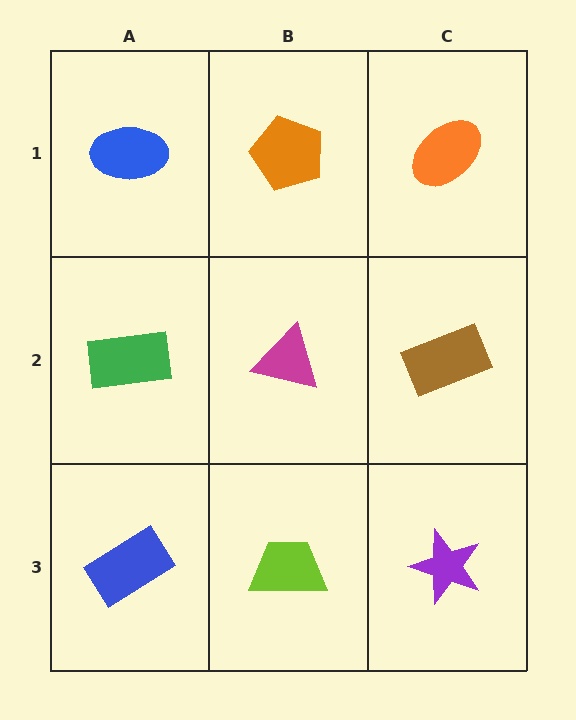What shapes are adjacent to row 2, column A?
A blue ellipse (row 1, column A), a blue rectangle (row 3, column A), a magenta triangle (row 2, column B).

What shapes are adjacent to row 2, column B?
An orange pentagon (row 1, column B), a lime trapezoid (row 3, column B), a green rectangle (row 2, column A), a brown rectangle (row 2, column C).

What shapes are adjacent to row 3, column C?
A brown rectangle (row 2, column C), a lime trapezoid (row 3, column B).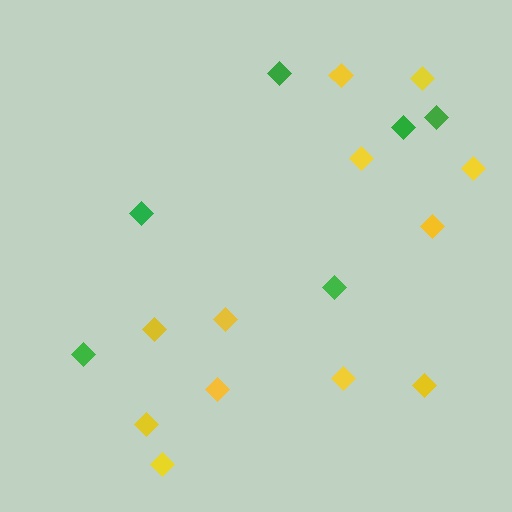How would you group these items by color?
There are 2 groups: one group of green diamonds (6) and one group of yellow diamonds (12).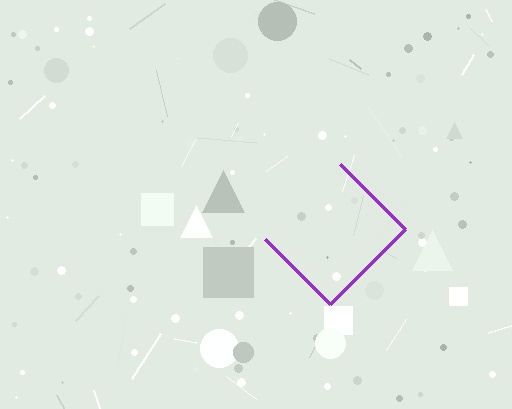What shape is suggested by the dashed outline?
The dashed outline suggests a diamond.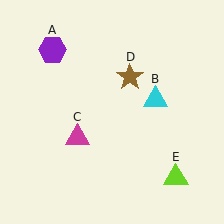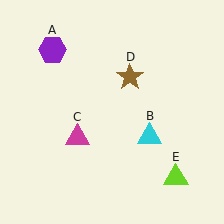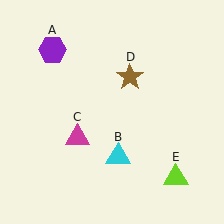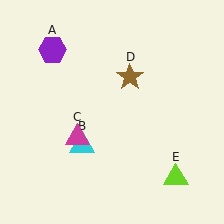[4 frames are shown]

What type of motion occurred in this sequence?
The cyan triangle (object B) rotated clockwise around the center of the scene.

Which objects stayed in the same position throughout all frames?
Purple hexagon (object A) and magenta triangle (object C) and brown star (object D) and lime triangle (object E) remained stationary.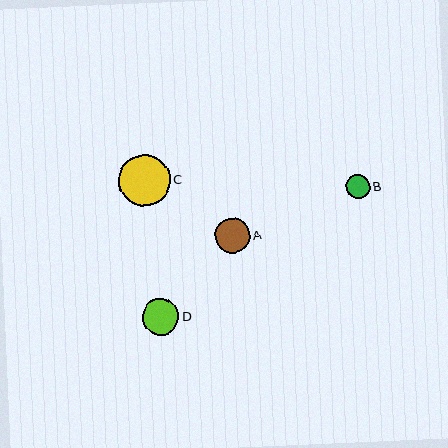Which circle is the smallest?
Circle B is the smallest with a size of approximately 24 pixels.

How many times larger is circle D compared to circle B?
Circle D is approximately 1.5 times the size of circle B.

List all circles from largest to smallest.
From largest to smallest: C, D, A, B.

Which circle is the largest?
Circle C is the largest with a size of approximately 52 pixels.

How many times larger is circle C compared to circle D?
Circle C is approximately 1.4 times the size of circle D.